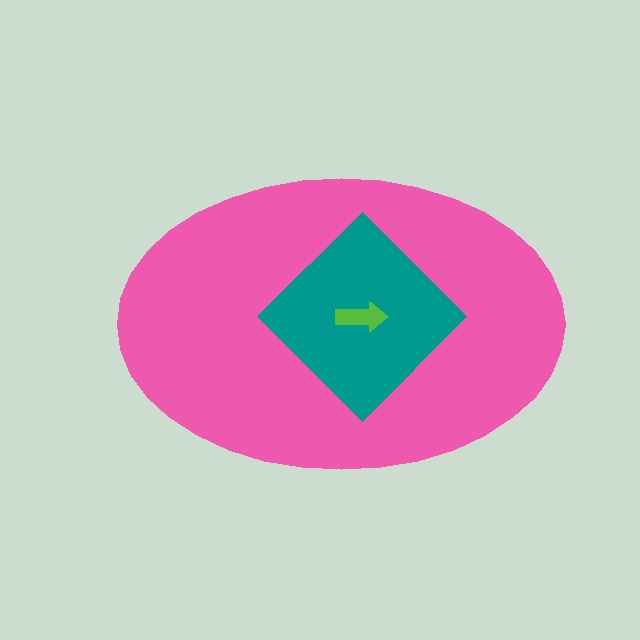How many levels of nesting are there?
3.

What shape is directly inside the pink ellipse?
The teal diamond.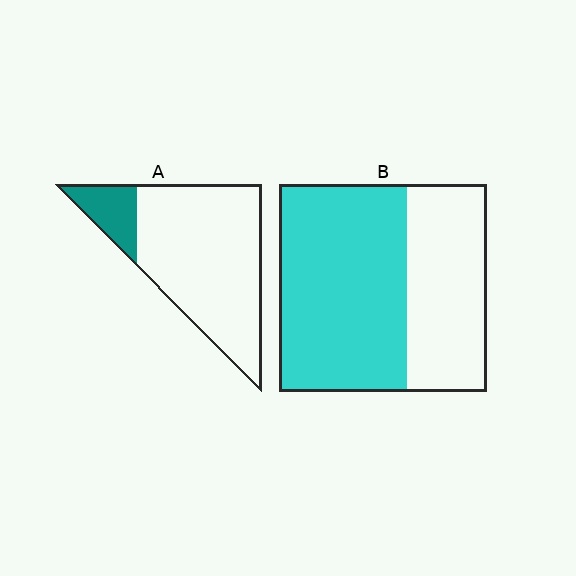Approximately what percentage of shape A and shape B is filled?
A is approximately 15% and B is approximately 60%.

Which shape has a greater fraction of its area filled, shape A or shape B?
Shape B.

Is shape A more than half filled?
No.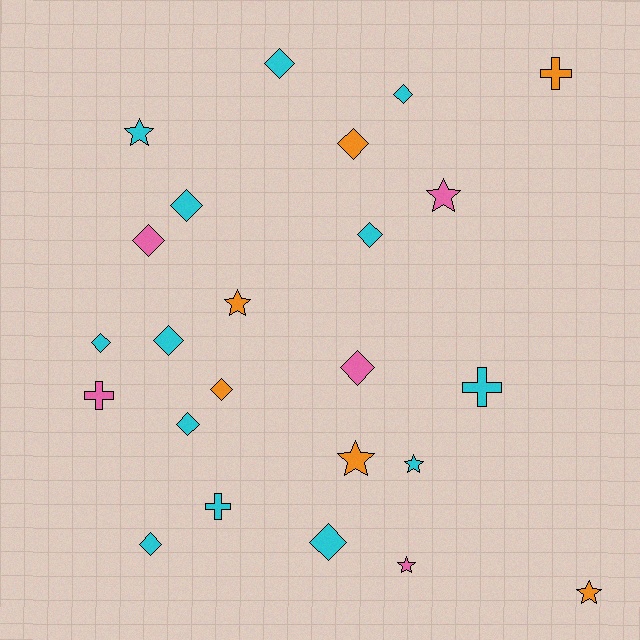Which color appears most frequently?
Cyan, with 13 objects.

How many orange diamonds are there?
There are 2 orange diamonds.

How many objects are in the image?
There are 24 objects.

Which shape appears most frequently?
Diamond, with 13 objects.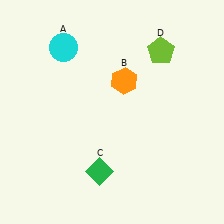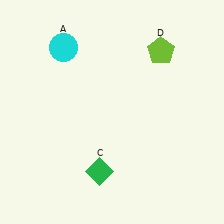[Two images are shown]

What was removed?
The orange hexagon (B) was removed in Image 2.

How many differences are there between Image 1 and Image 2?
There is 1 difference between the two images.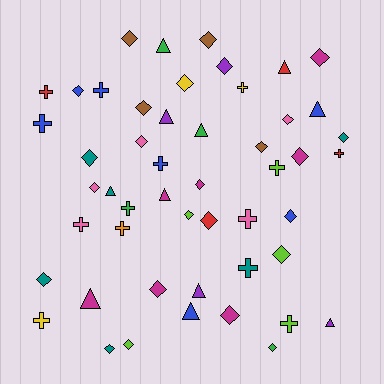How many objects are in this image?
There are 50 objects.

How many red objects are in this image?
There are 4 red objects.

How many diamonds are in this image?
There are 25 diamonds.